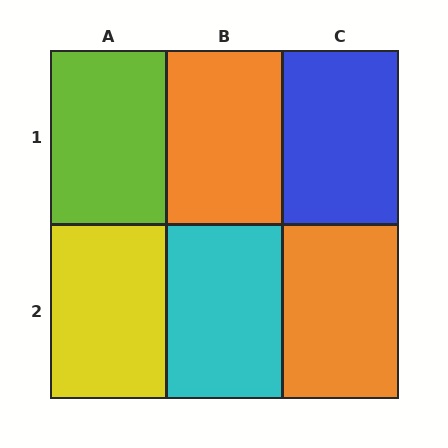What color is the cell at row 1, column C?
Blue.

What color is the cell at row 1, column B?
Orange.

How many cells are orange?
2 cells are orange.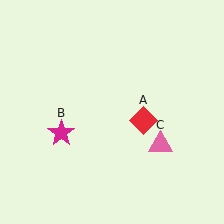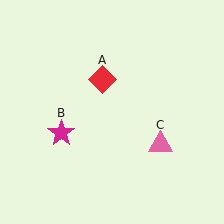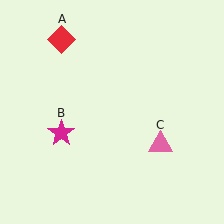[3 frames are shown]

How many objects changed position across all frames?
1 object changed position: red diamond (object A).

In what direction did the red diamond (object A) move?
The red diamond (object A) moved up and to the left.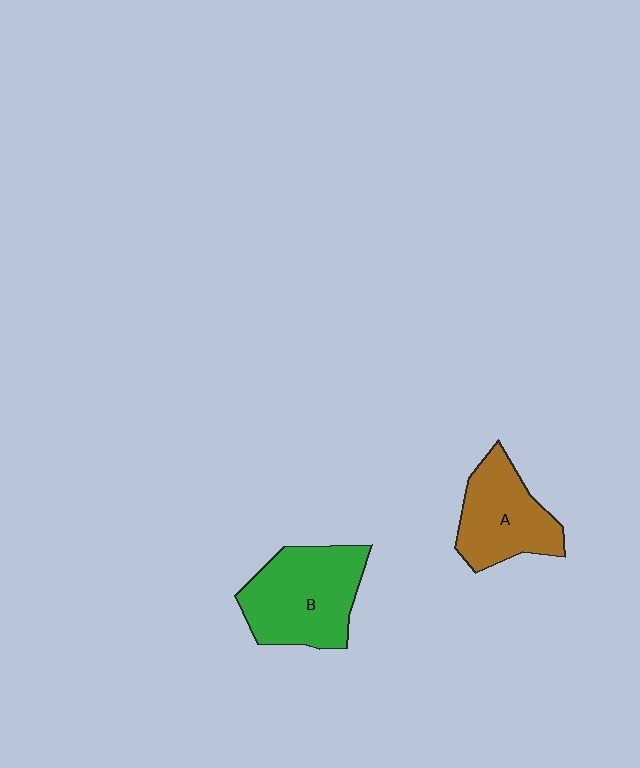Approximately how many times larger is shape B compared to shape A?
Approximately 1.3 times.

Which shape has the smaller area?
Shape A (brown).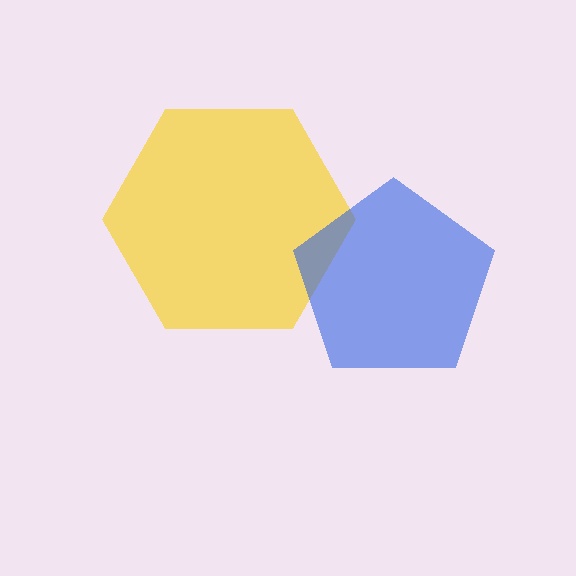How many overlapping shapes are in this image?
There are 2 overlapping shapes in the image.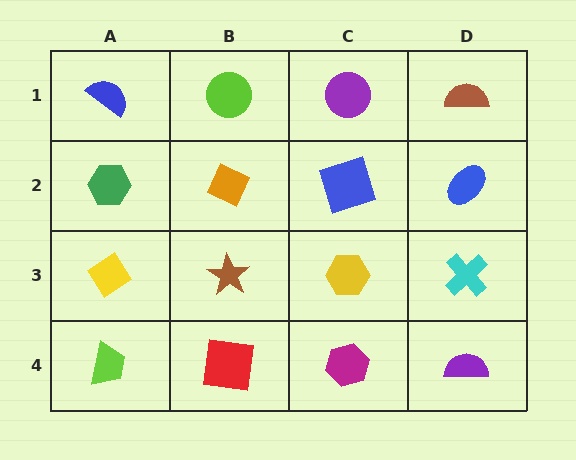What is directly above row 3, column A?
A green hexagon.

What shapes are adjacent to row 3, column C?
A blue square (row 2, column C), a magenta hexagon (row 4, column C), a brown star (row 3, column B), a cyan cross (row 3, column D).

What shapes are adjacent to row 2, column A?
A blue semicircle (row 1, column A), a yellow diamond (row 3, column A), an orange diamond (row 2, column B).